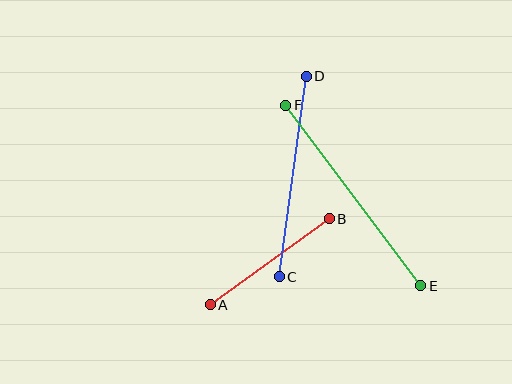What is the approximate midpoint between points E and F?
The midpoint is at approximately (353, 195) pixels.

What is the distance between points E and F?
The distance is approximately 225 pixels.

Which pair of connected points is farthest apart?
Points E and F are farthest apart.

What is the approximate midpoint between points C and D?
The midpoint is at approximately (293, 176) pixels.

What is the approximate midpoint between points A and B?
The midpoint is at approximately (270, 262) pixels.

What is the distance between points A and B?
The distance is approximately 147 pixels.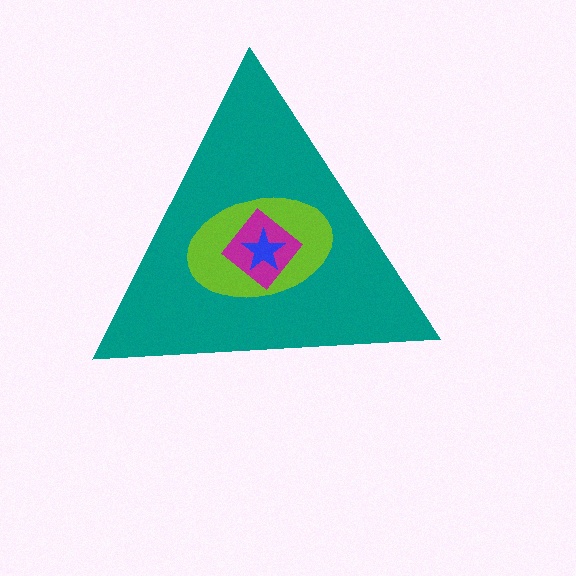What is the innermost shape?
The blue star.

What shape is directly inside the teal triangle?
The lime ellipse.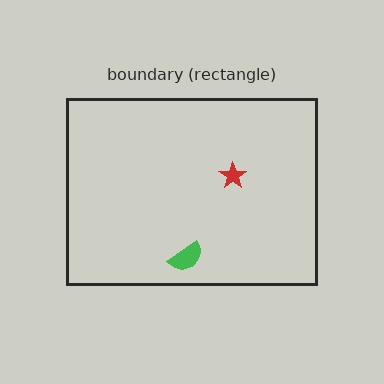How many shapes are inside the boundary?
2 inside, 0 outside.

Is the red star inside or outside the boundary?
Inside.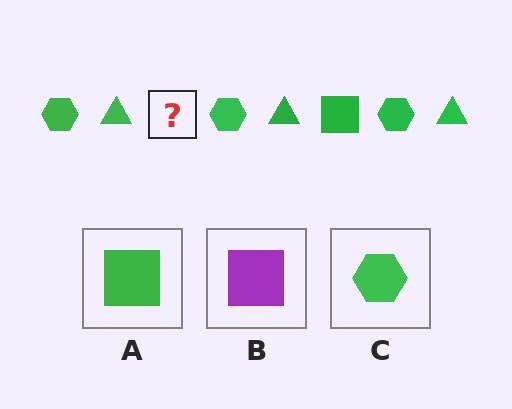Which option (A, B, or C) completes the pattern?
A.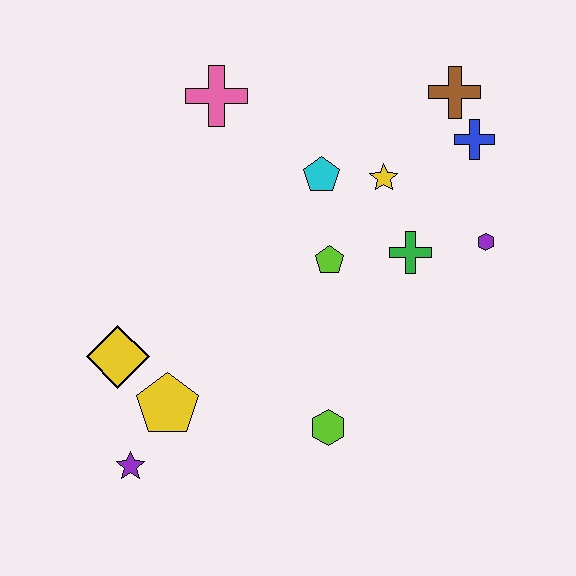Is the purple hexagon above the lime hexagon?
Yes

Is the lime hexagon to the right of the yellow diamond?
Yes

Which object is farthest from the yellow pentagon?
The brown cross is farthest from the yellow pentagon.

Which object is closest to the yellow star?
The cyan pentagon is closest to the yellow star.